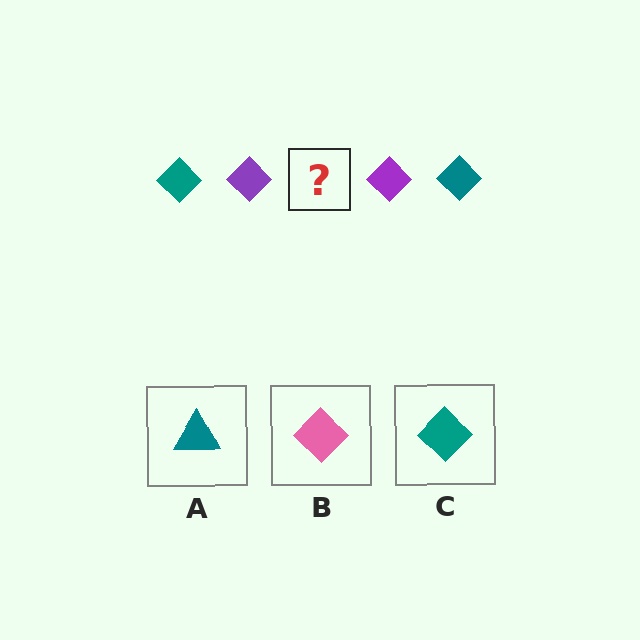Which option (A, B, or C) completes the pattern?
C.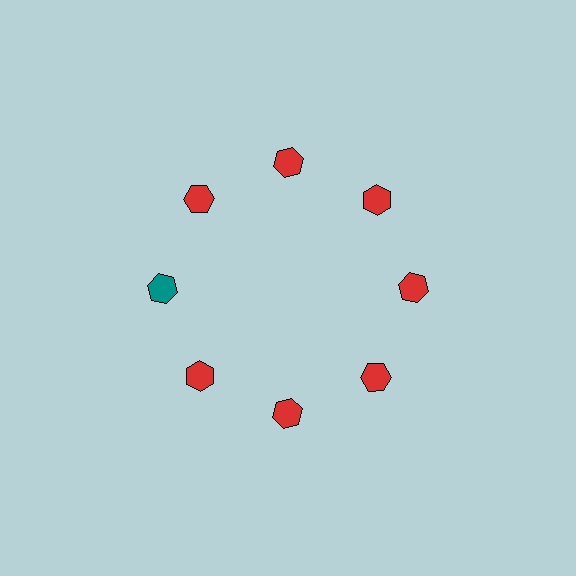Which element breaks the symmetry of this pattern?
The teal hexagon at roughly the 9 o'clock position breaks the symmetry. All other shapes are red hexagons.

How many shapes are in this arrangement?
There are 8 shapes arranged in a ring pattern.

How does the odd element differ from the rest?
It has a different color: teal instead of red.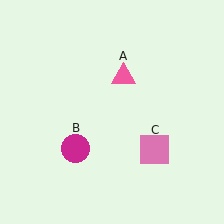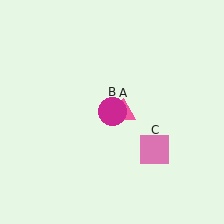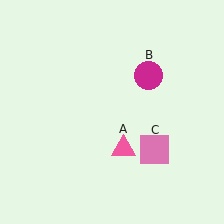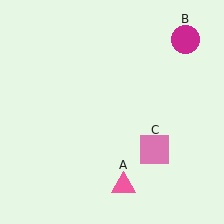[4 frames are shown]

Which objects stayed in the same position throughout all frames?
Pink square (object C) remained stationary.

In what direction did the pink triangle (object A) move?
The pink triangle (object A) moved down.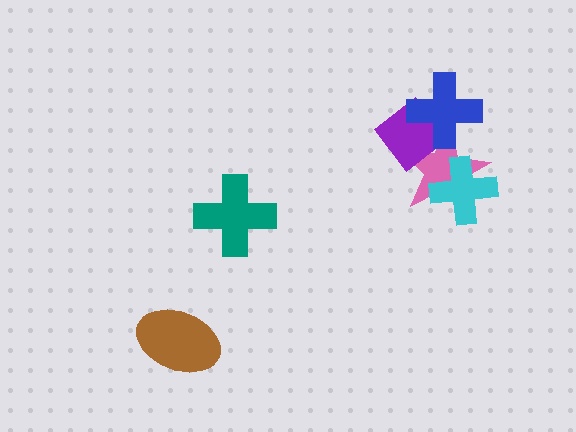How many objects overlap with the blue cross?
2 objects overlap with the blue cross.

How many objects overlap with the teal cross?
0 objects overlap with the teal cross.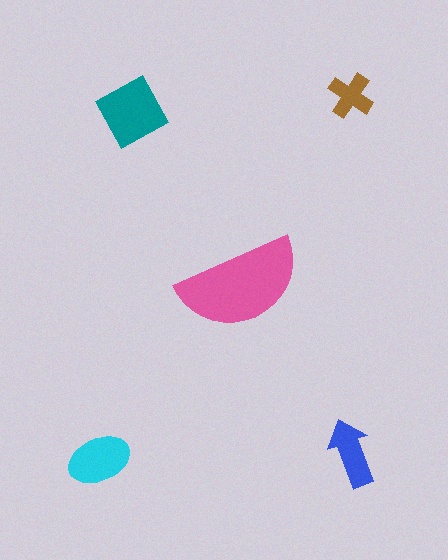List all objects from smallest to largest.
The brown cross, the blue arrow, the cyan ellipse, the teal diamond, the pink semicircle.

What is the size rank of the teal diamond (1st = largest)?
2nd.